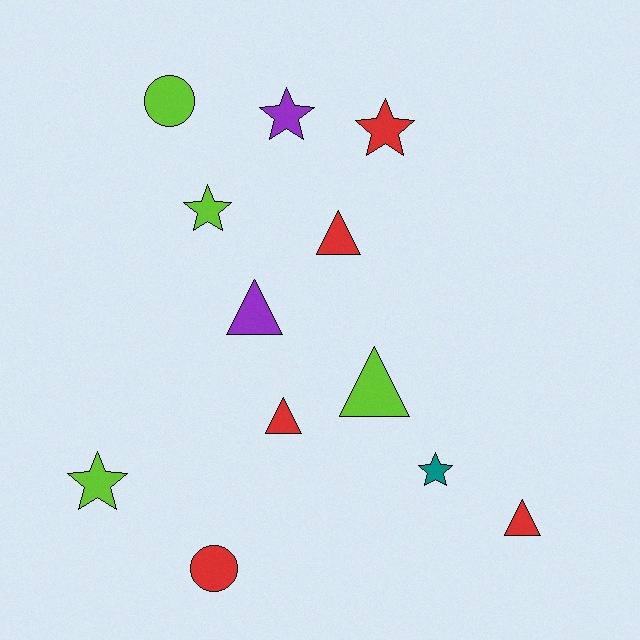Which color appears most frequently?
Red, with 5 objects.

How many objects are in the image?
There are 12 objects.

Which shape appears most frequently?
Triangle, with 5 objects.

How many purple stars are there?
There is 1 purple star.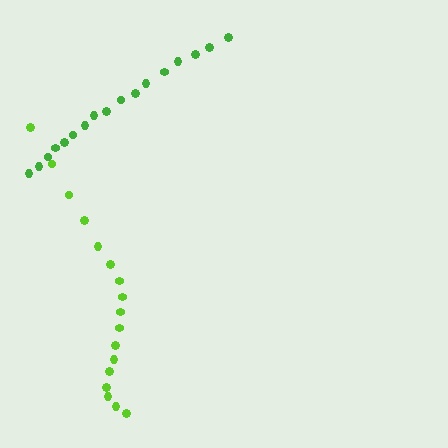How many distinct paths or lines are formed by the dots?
There are 2 distinct paths.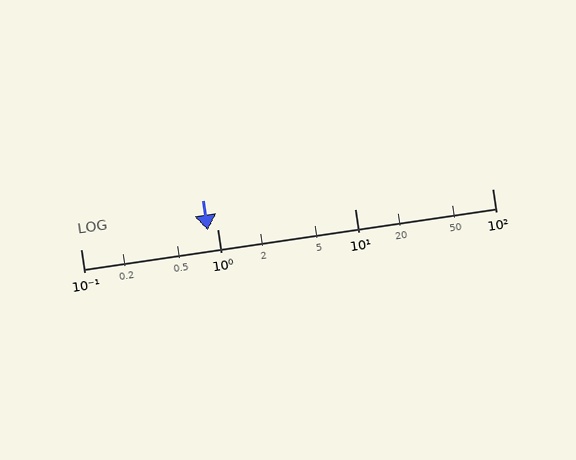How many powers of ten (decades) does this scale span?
The scale spans 3 decades, from 0.1 to 100.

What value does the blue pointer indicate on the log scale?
The pointer indicates approximately 0.85.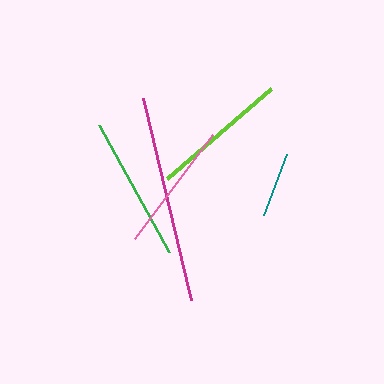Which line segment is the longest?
The magenta line is the longest at approximately 208 pixels.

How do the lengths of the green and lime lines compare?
The green and lime lines are approximately the same length.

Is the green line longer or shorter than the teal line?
The green line is longer than the teal line.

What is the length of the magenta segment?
The magenta segment is approximately 208 pixels long.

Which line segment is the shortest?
The teal line is the shortest at approximately 65 pixels.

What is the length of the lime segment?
The lime segment is approximately 137 pixels long.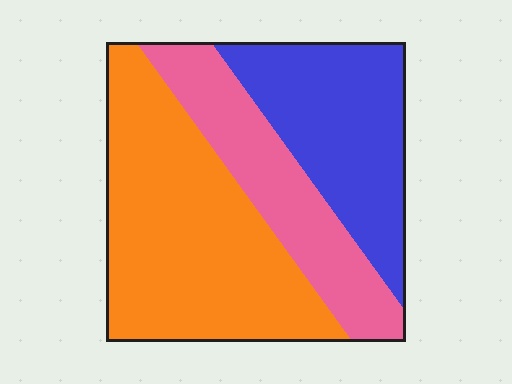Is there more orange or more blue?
Orange.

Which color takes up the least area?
Pink, at roughly 25%.